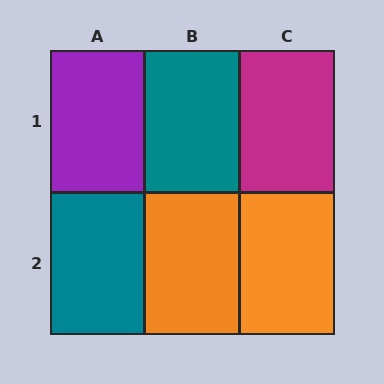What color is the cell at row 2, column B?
Orange.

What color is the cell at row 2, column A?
Teal.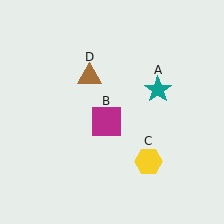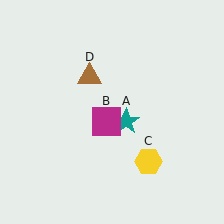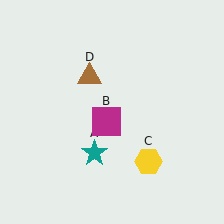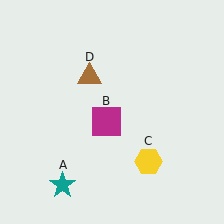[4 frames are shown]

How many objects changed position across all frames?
1 object changed position: teal star (object A).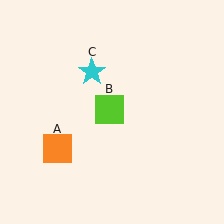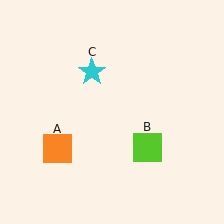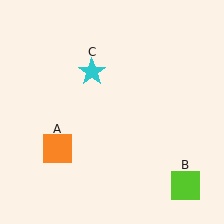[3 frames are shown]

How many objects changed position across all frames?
1 object changed position: lime square (object B).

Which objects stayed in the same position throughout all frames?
Orange square (object A) and cyan star (object C) remained stationary.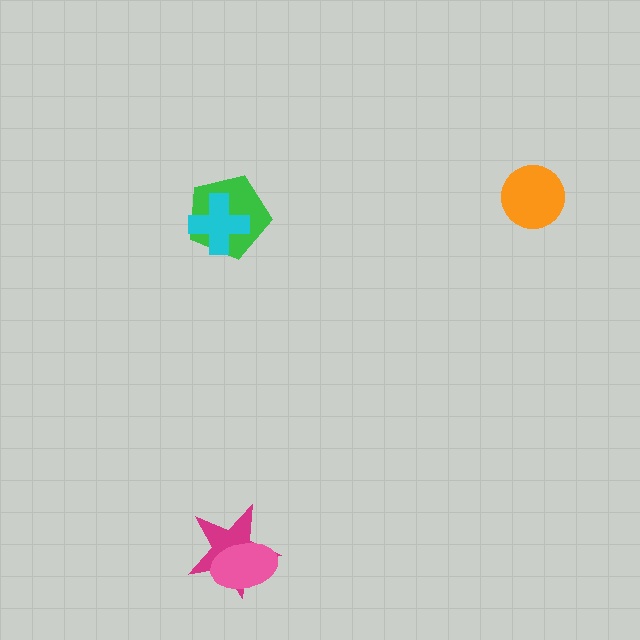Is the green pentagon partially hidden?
Yes, it is partially covered by another shape.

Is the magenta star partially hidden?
Yes, it is partially covered by another shape.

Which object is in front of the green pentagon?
The cyan cross is in front of the green pentagon.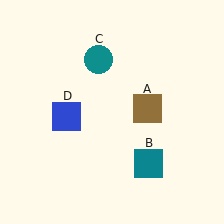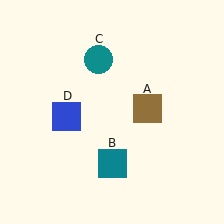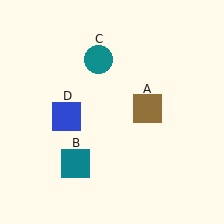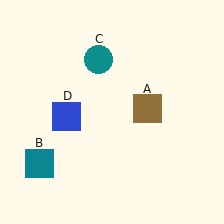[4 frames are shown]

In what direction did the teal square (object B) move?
The teal square (object B) moved left.